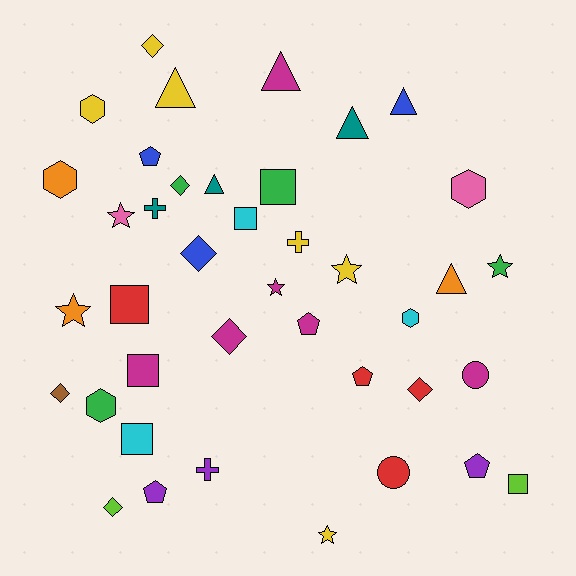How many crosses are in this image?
There are 3 crosses.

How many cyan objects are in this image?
There are 3 cyan objects.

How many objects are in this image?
There are 40 objects.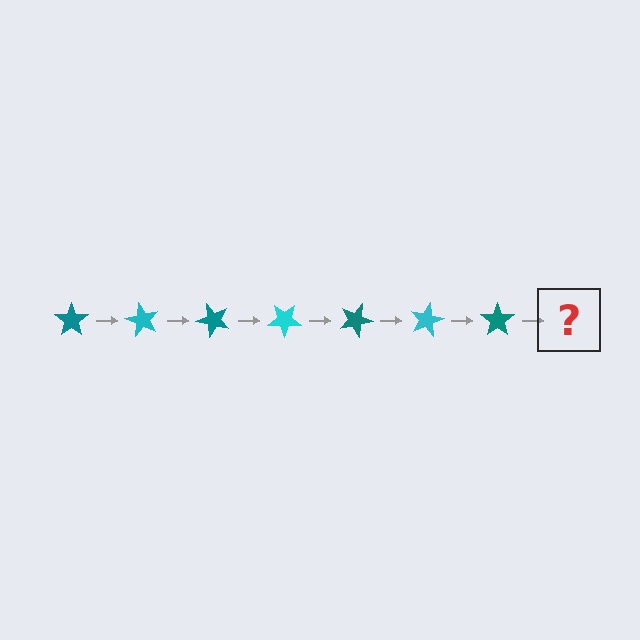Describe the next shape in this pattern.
It should be a cyan star, rotated 420 degrees from the start.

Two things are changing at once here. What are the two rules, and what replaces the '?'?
The two rules are that it rotates 60 degrees each step and the color cycles through teal and cyan. The '?' should be a cyan star, rotated 420 degrees from the start.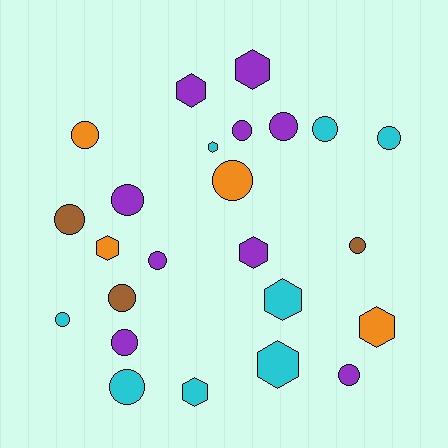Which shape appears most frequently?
Circle, with 15 objects.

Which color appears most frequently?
Purple, with 9 objects.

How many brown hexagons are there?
There are no brown hexagons.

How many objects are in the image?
There are 24 objects.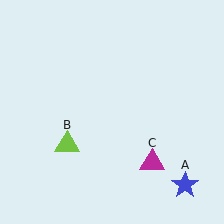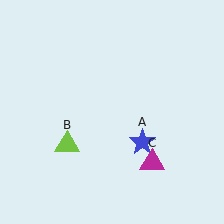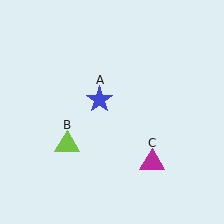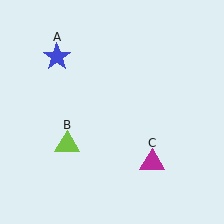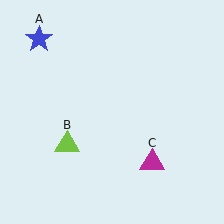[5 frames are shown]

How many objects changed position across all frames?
1 object changed position: blue star (object A).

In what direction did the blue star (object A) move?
The blue star (object A) moved up and to the left.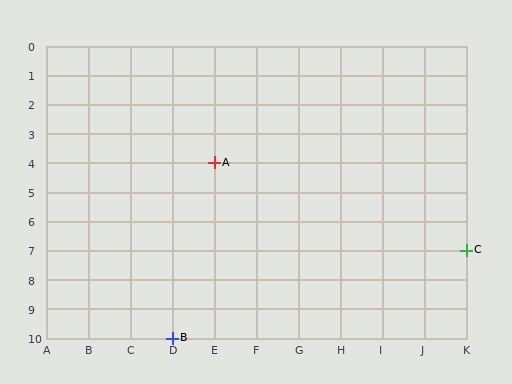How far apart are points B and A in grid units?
Points B and A are 1 column and 6 rows apart (about 6.1 grid units diagonally).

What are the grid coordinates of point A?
Point A is at grid coordinates (E, 4).